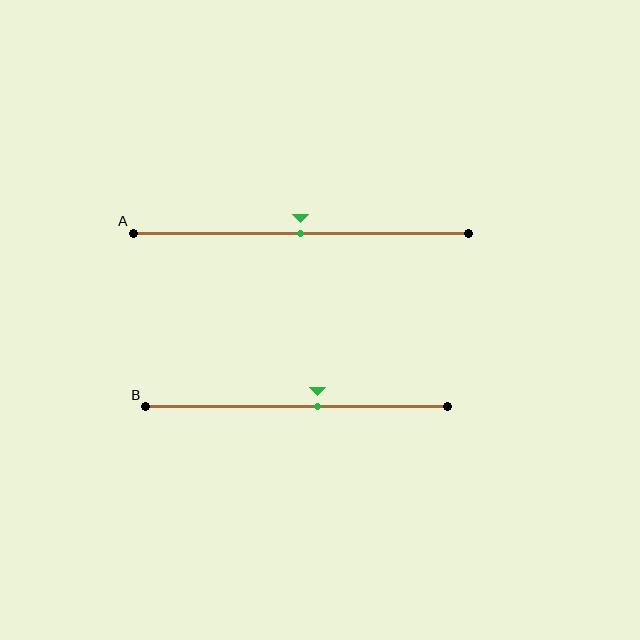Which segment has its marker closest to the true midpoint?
Segment A has its marker closest to the true midpoint.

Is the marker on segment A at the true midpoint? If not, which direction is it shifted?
Yes, the marker on segment A is at the true midpoint.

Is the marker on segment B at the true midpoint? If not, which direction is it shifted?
No, the marker on segment B is shifted to the right by about 7% of the segment length.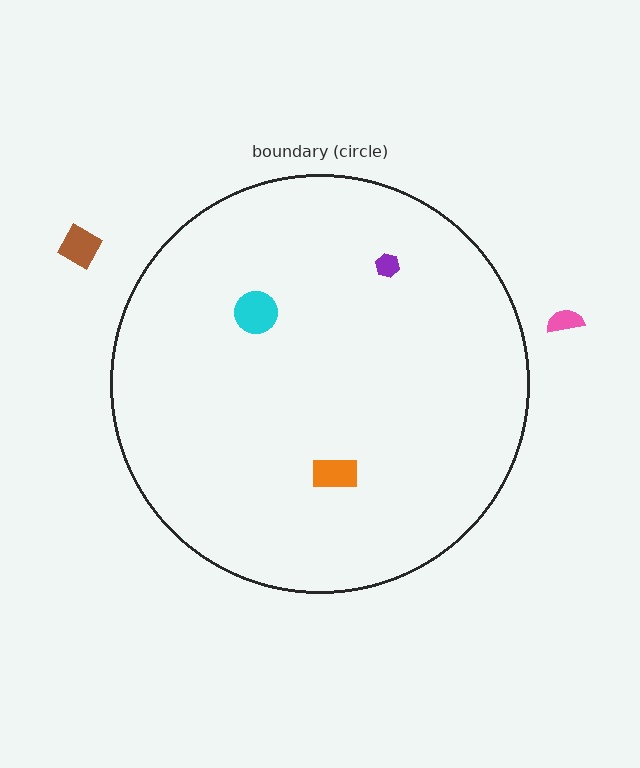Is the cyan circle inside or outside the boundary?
Inside.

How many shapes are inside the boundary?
3 inside, 2 outside.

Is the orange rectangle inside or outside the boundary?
Inside.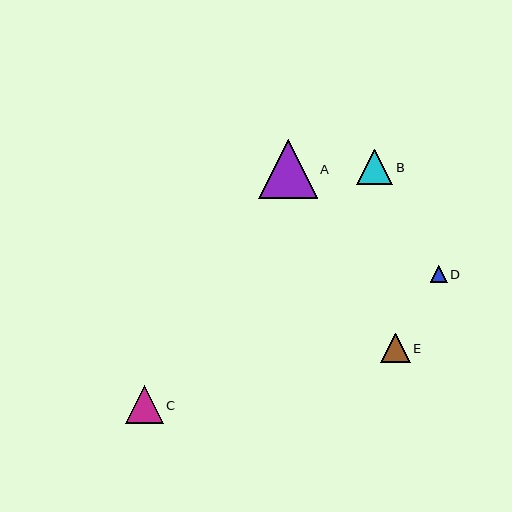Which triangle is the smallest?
Triangle D is the smallest with a size of approximately 17 pixels.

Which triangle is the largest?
Triangle A is the largest with a size of approximately 58 pixels.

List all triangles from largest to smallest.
From largest to smallest: A, C, B, E, D.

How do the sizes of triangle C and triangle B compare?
Triangle C and triangle B are approximately the same size.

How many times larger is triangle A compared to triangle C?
Triangle A is approximately 1.5 times the size of triangle C.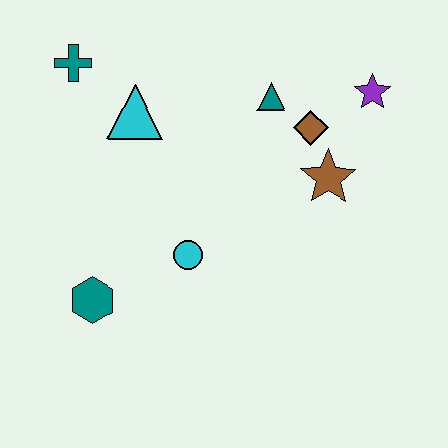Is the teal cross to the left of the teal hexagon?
Yes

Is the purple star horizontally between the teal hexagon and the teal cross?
No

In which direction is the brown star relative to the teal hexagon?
The brown star is to the right of the teal hexagon.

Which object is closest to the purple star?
The brown diamond is closest to the purple star.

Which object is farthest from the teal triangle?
The teal hexagon is farthest from the teal triangle.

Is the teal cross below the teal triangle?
No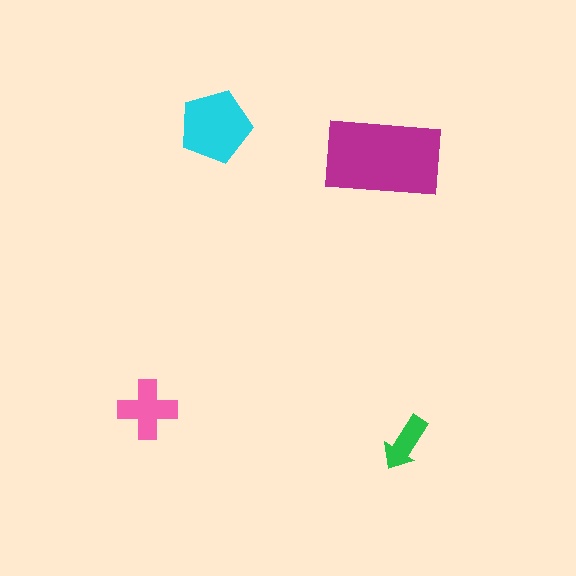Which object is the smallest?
The green arrow.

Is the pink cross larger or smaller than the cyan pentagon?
Smaller.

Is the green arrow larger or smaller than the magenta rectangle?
Smaller.